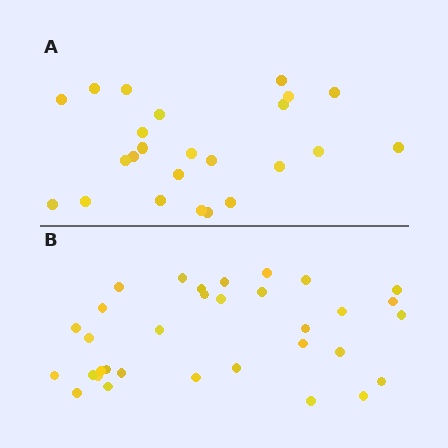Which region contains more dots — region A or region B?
Region B (the bottom region) has more dots.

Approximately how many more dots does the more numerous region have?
Region B has roughly 8 or so more dots than region A.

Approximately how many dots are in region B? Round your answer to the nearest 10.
About 30 dots. (The exact count is 33, which rounds to 30.)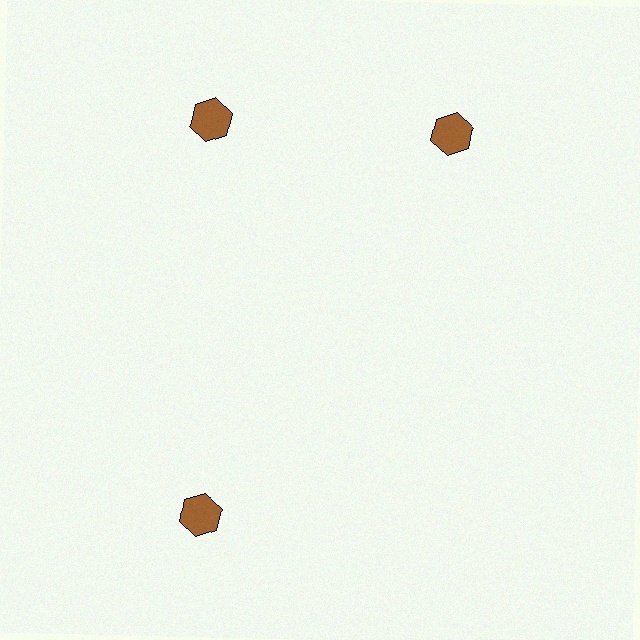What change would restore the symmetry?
The symmetry would be restored by rotating it back into even spacing with its neighbors so that all 3 hexagons sit at equal angles and equal distance from the center.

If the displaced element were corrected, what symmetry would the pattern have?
It would have 3-fold rotational symmetry — the pattern would map onto itself every 120 degrees.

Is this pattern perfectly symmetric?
No. The 3 brown hexagons are arranged in a ring, but one element near the 3 o'clock position is rotated out of alignment along the ring, breaking the 3-fold rotational symmetry.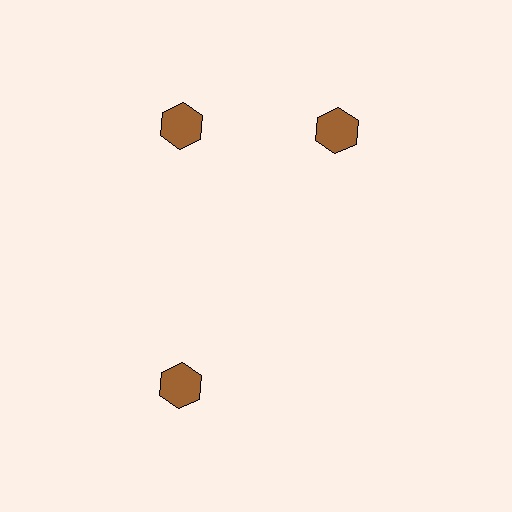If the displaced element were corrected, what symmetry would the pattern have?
It would have 3-fold rotational symmetry — the pattern would map onto itself every 120 degrees.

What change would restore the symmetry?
The symmetry would be restored by rotating it back into even spacing with its neighbors so that all 3 hexagons sit at equal angles and equal distance from the center.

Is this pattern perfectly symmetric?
No. The 3 brown hexagons are arranged in a ring, but one element near the 3 o'clock position is rotated out of alignment along the ring, breaking the 3-fold rotational symmetry.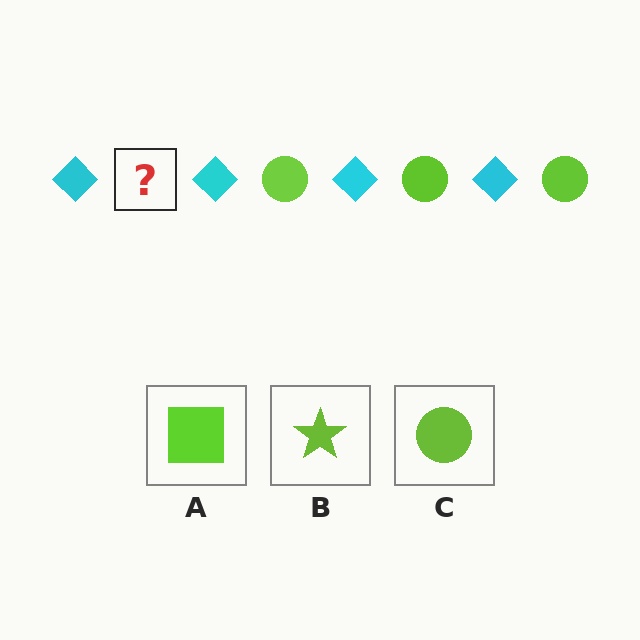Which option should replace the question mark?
Option C.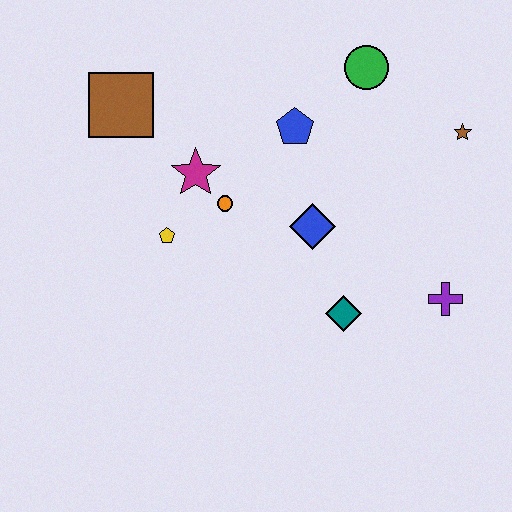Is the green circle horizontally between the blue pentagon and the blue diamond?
No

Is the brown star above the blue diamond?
Yes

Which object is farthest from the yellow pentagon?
The brown star is farthest from the yellow pentagon.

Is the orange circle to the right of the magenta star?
Yes